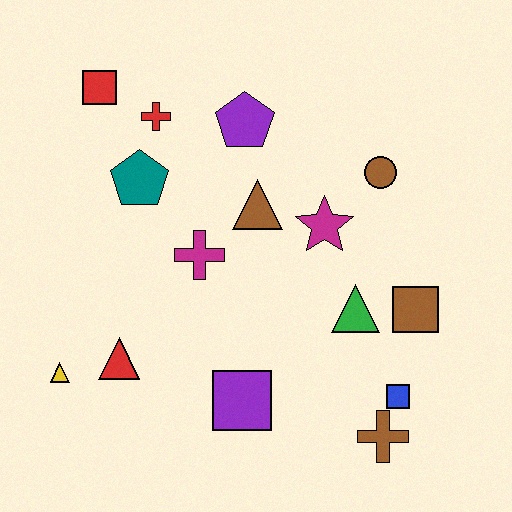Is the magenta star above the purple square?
Yes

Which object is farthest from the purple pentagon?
The brown cross is farthest from the purple pentagon.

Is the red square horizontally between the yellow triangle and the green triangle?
Yes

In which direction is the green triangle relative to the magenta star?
The green triangle is below the magenta star.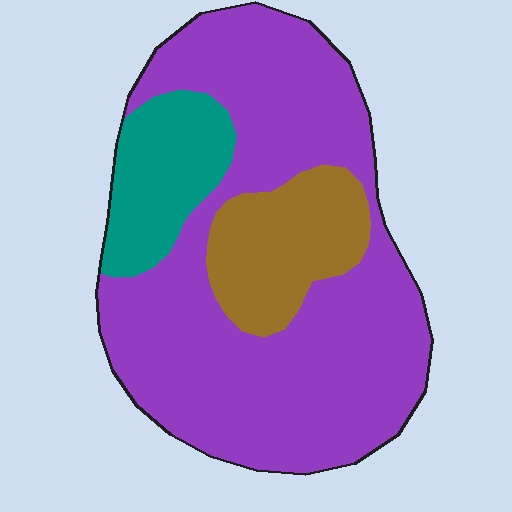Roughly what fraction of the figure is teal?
Teal covers about 15% of the figure.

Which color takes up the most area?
Purple, at roughly 70%.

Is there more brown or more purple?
Purple.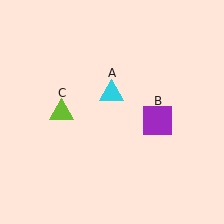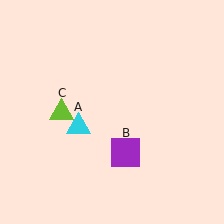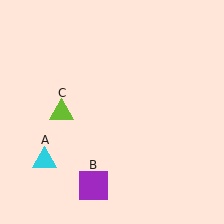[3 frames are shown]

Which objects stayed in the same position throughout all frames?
Lime triangle (object C) remained stationary.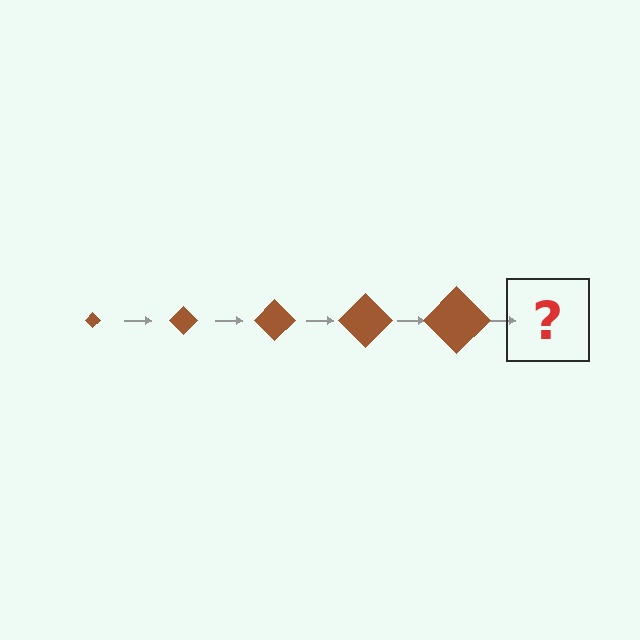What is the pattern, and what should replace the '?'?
The pattern is that the diamond gets progressively larger each step. The '?' should be a brown diamond, larger than the previous one.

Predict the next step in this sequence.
The next step is a brown diamond, larger than the previous one.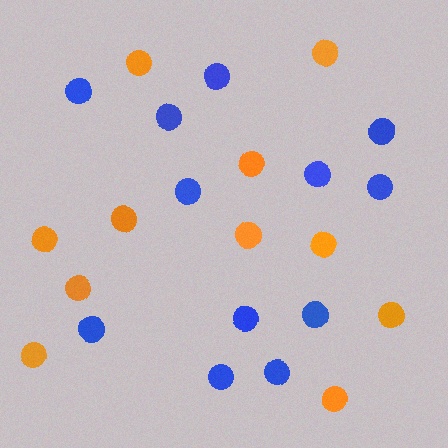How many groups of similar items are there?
There are 2 groups: one group of orange circles (11) and one group of blue circles (12).